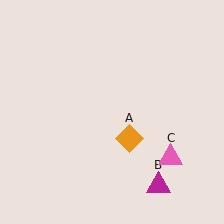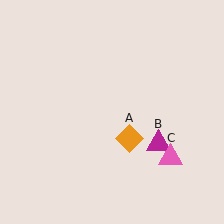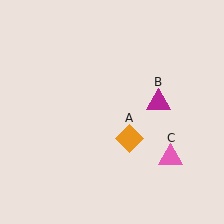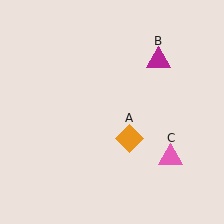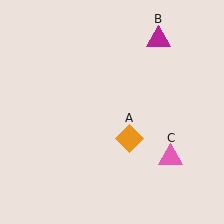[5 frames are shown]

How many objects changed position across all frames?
1 object changed position: magenta triangle (object B).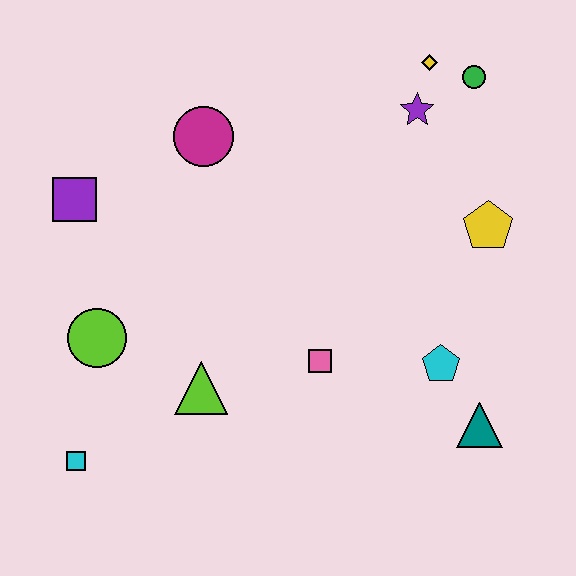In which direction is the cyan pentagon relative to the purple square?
The cyan pentagon is to the right of the purple square.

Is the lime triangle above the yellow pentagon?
No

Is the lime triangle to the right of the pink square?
No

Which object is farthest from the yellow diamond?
The cyan square is farthest from the yellow diamond.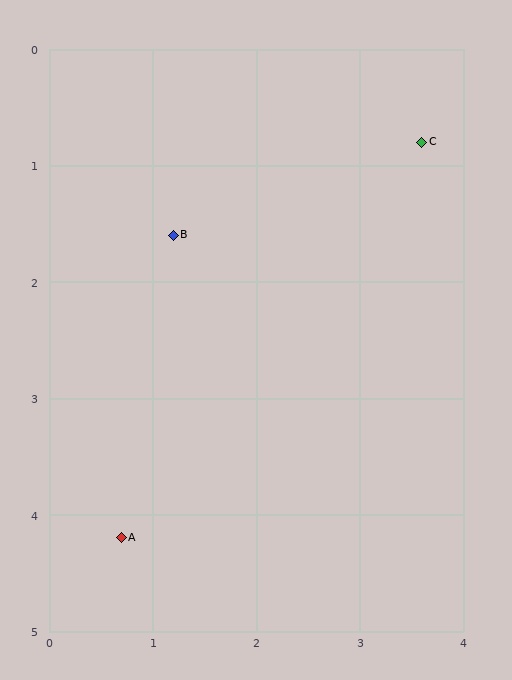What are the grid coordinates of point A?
Point A is at approximately (0.7, 4.2).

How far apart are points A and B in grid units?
Points A and B are about 2.6 grid units apart.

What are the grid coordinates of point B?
Point B is at approximately (1.2, 1.6).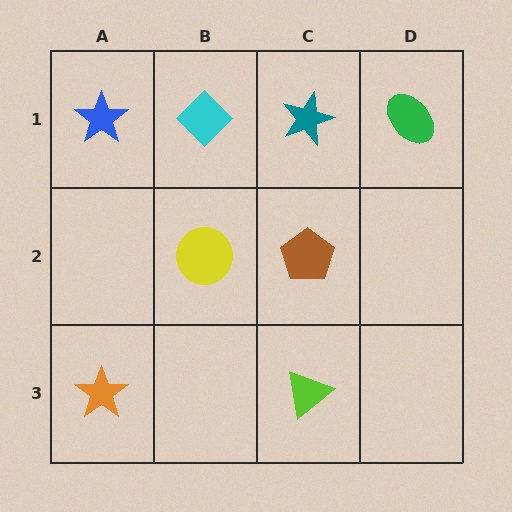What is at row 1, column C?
A teal star.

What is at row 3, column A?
An orange star.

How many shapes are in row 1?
4 shapes.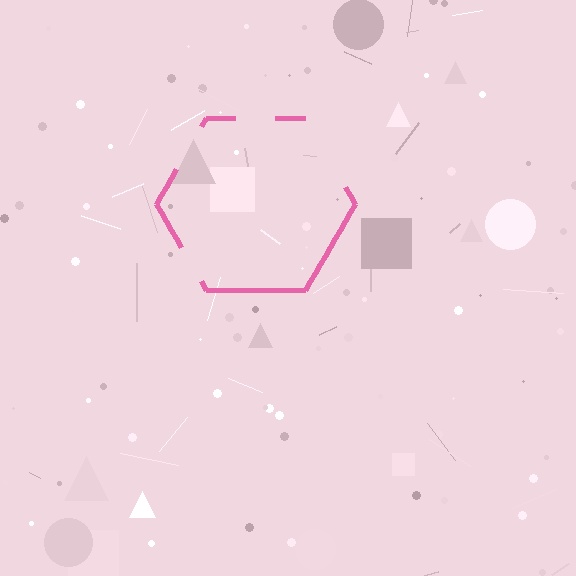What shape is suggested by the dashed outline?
The dashed outline suggests a hexagon.